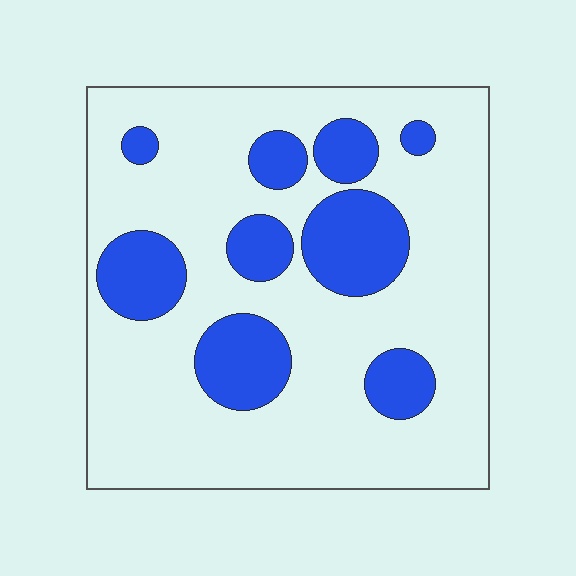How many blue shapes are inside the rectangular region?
9.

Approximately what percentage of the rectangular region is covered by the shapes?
Approximately 25%.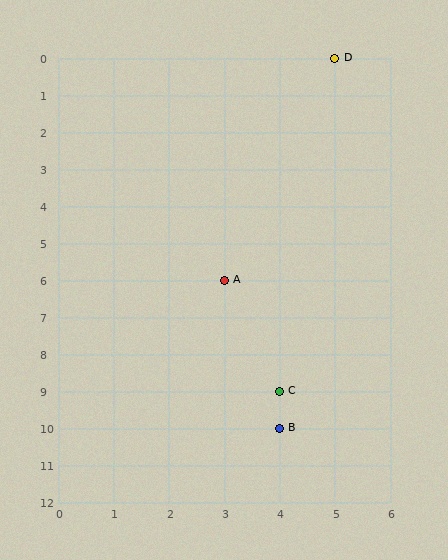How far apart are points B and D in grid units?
Points B and D are 1 column and 10 rows apart (about 10.0 grid units diagonally).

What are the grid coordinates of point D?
Point D is at grid coordinates (5, 0).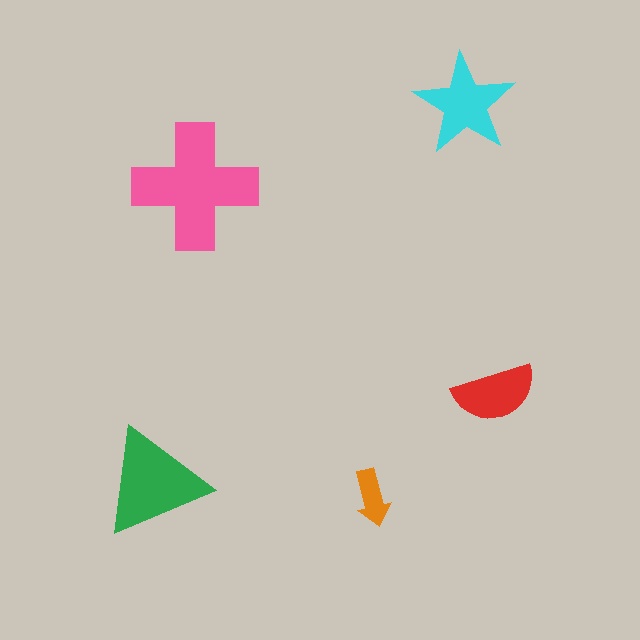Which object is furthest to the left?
The green triangle is leftmost.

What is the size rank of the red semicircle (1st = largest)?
4th.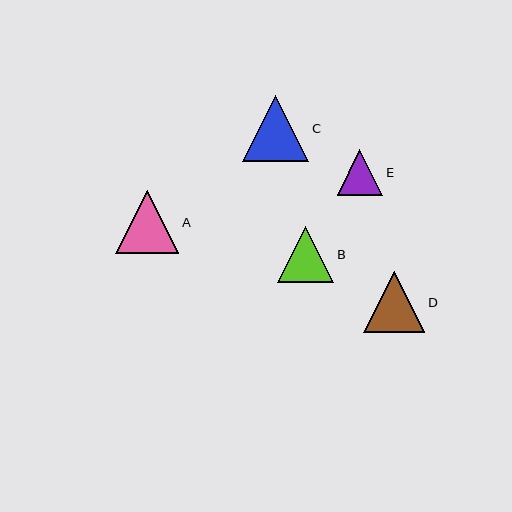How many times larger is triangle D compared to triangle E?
Triangle D is approximately 1.3 times the size of triangle E.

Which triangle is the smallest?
Triangle E is the smallest with a size of approximately 46 pixels.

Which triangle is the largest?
Triangle C is the largest with a size of approximately 67 pixels.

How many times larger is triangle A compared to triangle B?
Triangle A is approximately 1.1 times the size of triangle B.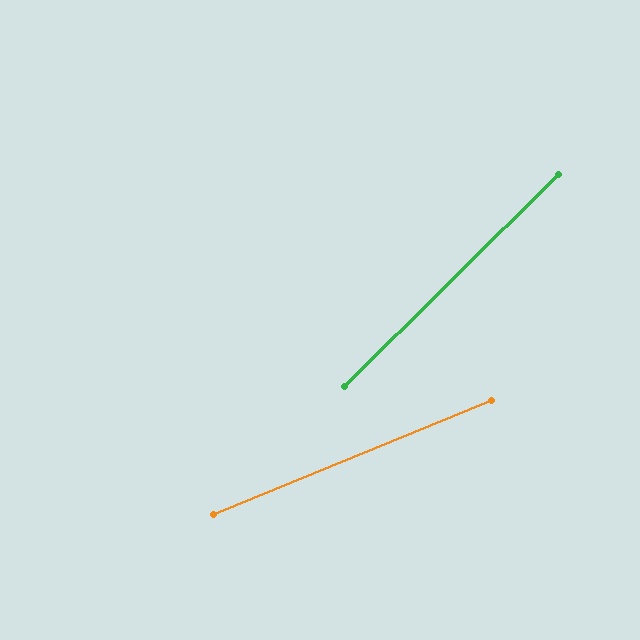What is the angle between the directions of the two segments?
Approximately 22 degrees.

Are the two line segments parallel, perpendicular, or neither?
Neither parallel nor perpendicular — they differ by about 22°.